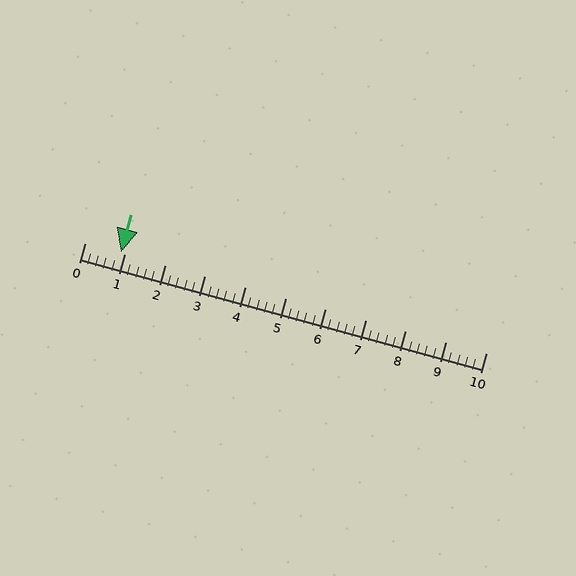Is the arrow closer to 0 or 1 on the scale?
The arrow is closer to 1.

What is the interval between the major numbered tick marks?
The major tick marks are spaced 1 units apart.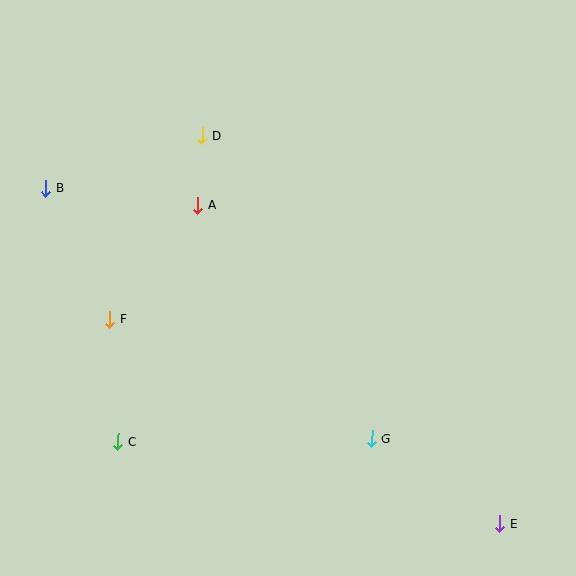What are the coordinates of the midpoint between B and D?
The midpoint between B and D is at (124, 162).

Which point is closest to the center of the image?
Point A at (197, 205) is closest to the center.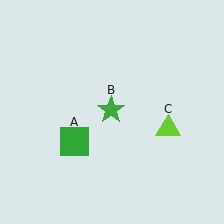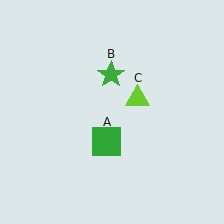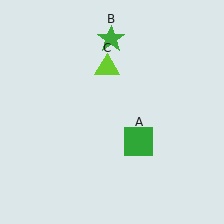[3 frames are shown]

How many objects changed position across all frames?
3 objects changed position: green square (object A), green star (object B), lime triangle (object C).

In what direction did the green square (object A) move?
The green square (object A) moved right.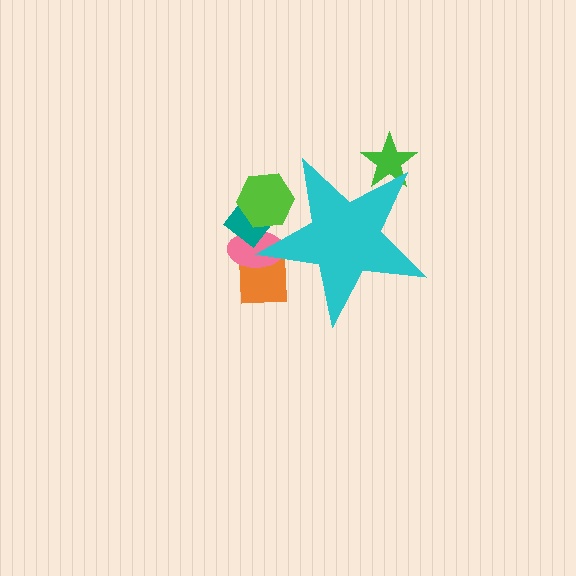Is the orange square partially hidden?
Yes, the orange square is partially hidden behind the cyan star.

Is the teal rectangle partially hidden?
Yes, the teal rectangle is partially hidden behind the cyan star.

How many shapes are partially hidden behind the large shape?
5 shapes are partially hidden.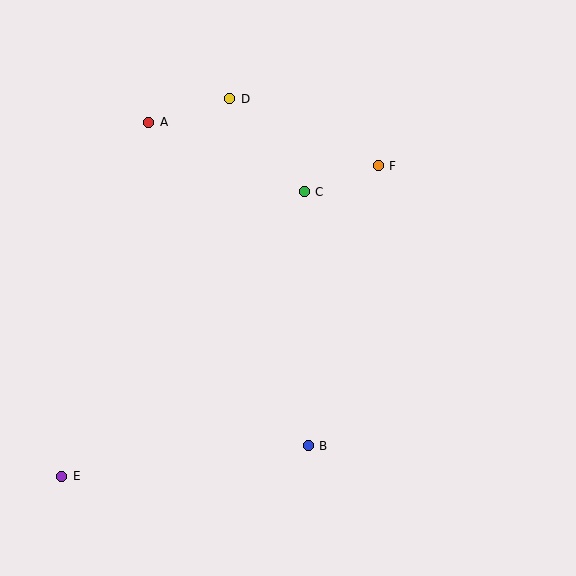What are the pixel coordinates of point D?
Point D is at (230, 99).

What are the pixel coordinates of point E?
Point E is at (62, 476).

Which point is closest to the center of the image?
Point C at (304, 192) is closest to the center.